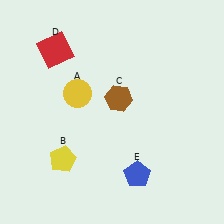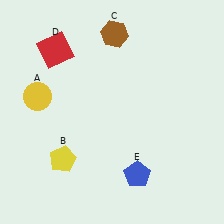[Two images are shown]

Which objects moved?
The objects that moved are: the yellow circle (A), the brown hexagon (C).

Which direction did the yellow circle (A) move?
The yellow circle (A) moved left.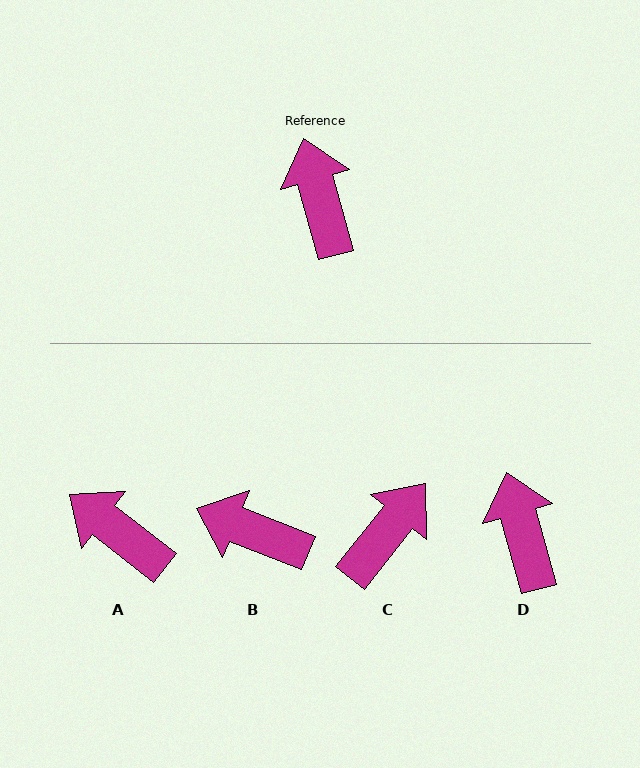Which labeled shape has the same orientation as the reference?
D.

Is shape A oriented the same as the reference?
No, it is off by about 37 degrees.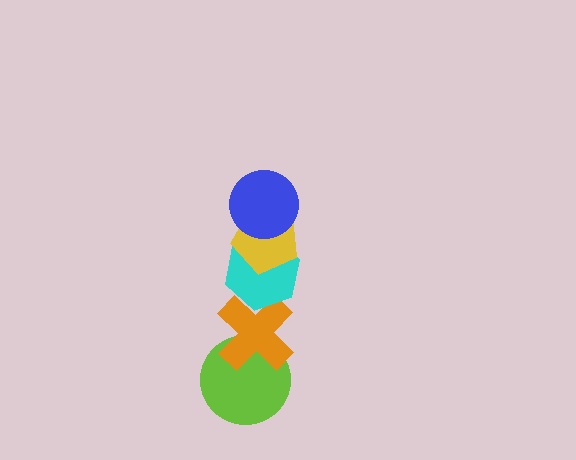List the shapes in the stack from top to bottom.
From top to bottom: the blue circle, the yellow pentagon, the cyan hexagon, the orange cross, the lime circle.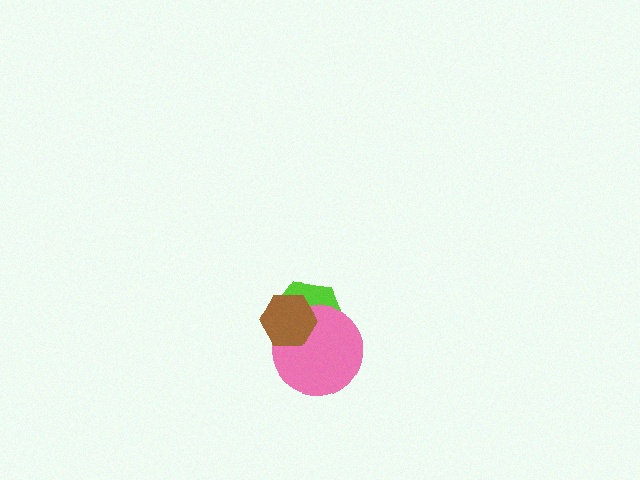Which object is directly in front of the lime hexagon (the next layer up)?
The pink circle is directly in front of the lime hexagon.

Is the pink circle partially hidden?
Yes, it is partially covered by another shape.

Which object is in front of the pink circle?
The brown hexagon is in front of the pink circle.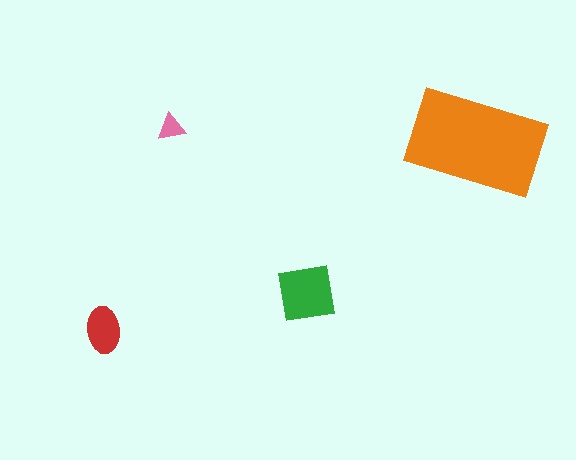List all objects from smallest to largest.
The pink triangle, the red ellipse, the green square, the orange rectangle.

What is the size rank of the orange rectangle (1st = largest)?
1st.